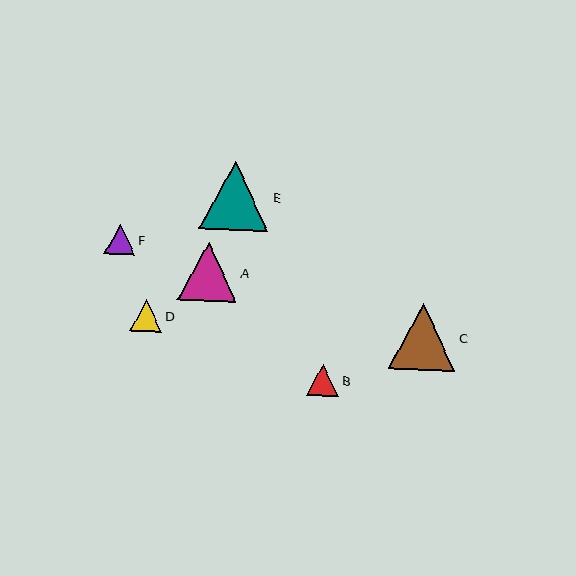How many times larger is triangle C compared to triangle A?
Triangle C is approximately 1.1 times the size of triangle A.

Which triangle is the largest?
Triangle E is the largest with a size of approximately 70 pixels.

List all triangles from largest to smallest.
From largest to smallest: E, C, A, B, D, F.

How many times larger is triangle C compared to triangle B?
Triangle C is approximately 2.1 times the size of triangle B.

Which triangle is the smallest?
Triangle F is the smallest with a size of approximately 30 pixels.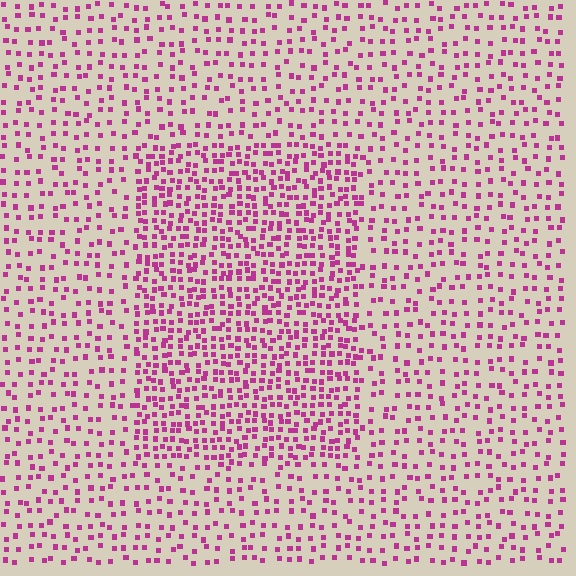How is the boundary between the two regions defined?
The boundary is defined by a change in element density (approximately 2.0x ratio). All elements are the same color, size, and shape.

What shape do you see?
I see a rectangle.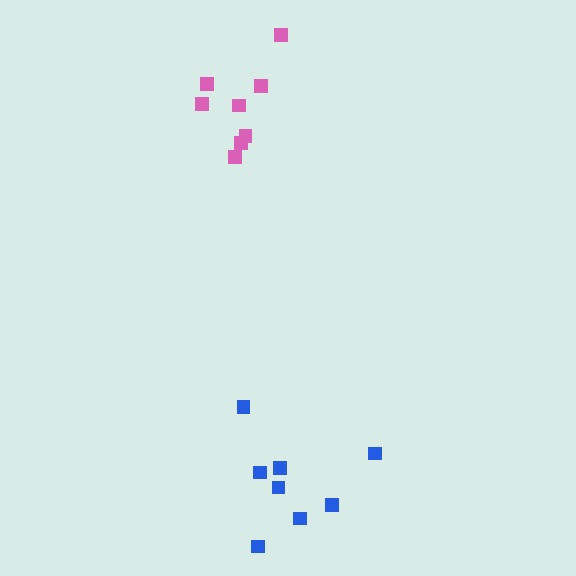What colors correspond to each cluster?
The clusters are colored: blue, pink.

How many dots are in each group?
Group 1: 8 dots, Group 2: 8 dots (16 total).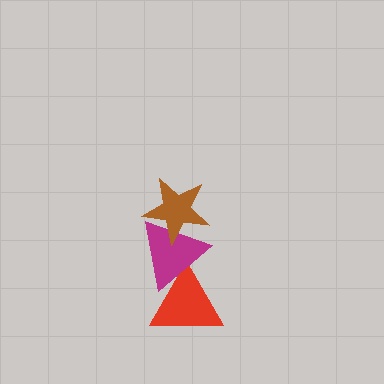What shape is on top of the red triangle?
The magenta triangle is on top of the red triangle.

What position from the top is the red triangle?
The red triangle is 3rd from the top.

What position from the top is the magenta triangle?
The magenta triangle is 2nd from the top.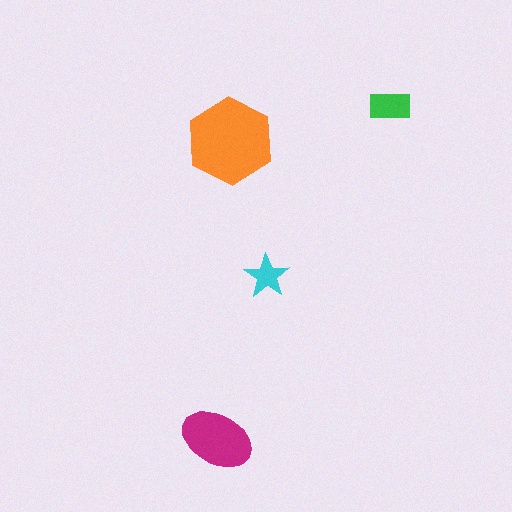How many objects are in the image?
There are 4 objects in the image.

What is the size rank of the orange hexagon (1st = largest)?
1st.